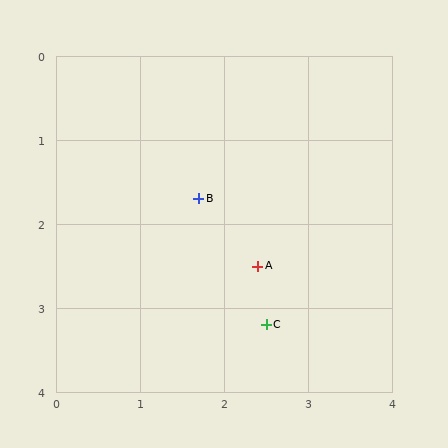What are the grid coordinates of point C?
Point C is at approximately (2.5, 3.2).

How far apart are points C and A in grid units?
Points C and A are about 0.7 grid units apart.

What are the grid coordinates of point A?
Point A is at approximately (2.4, 2.5).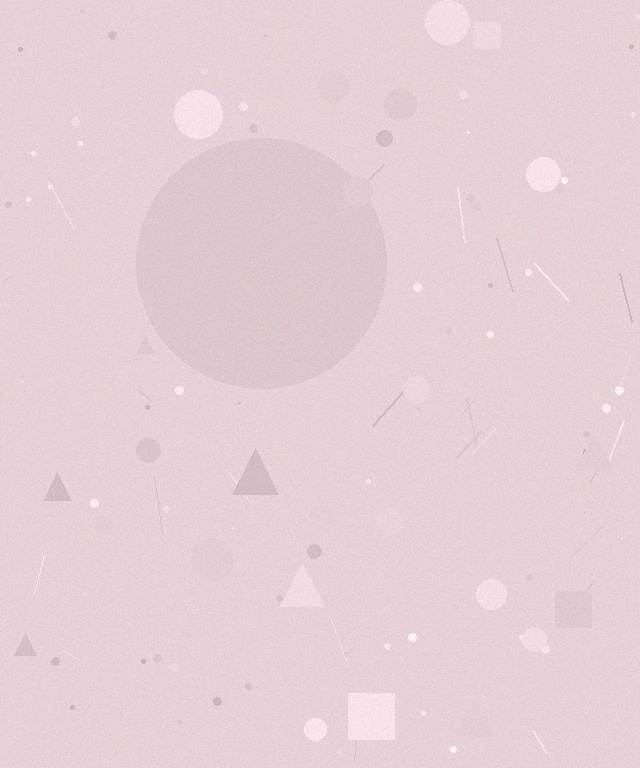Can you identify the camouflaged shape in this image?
The camouflaged shape is a circle.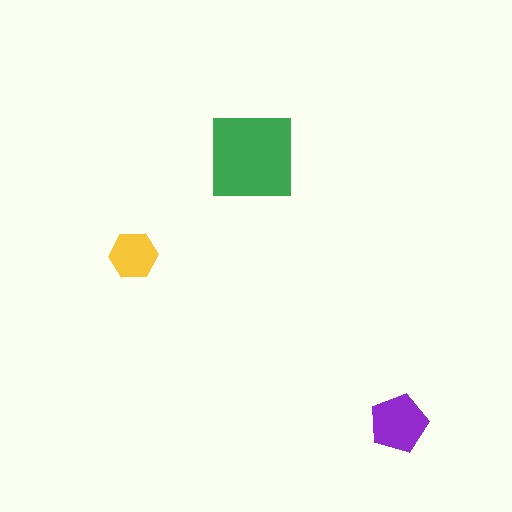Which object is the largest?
The green square.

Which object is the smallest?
The yellow hexagon.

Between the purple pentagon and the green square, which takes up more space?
The green square.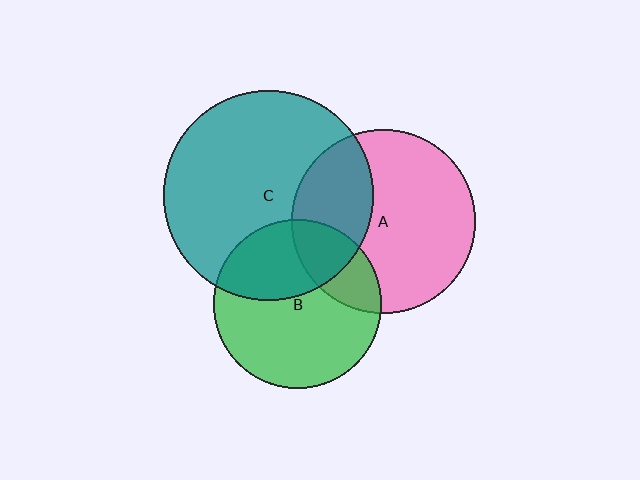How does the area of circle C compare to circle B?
Approximately 1.6 times.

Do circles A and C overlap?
Yes.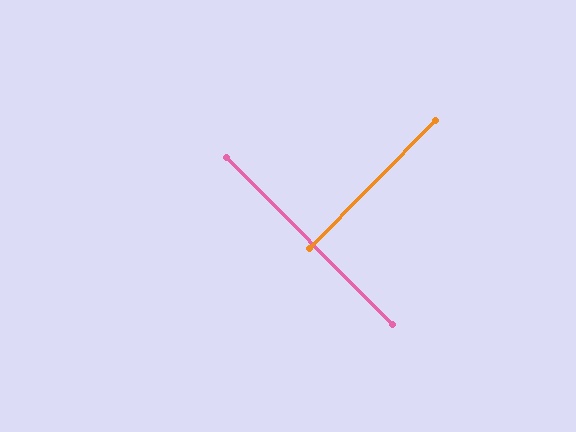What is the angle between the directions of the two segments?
Approximately 89 degrees.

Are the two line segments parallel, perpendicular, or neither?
Perpendicular — they meet at approximately 89°.